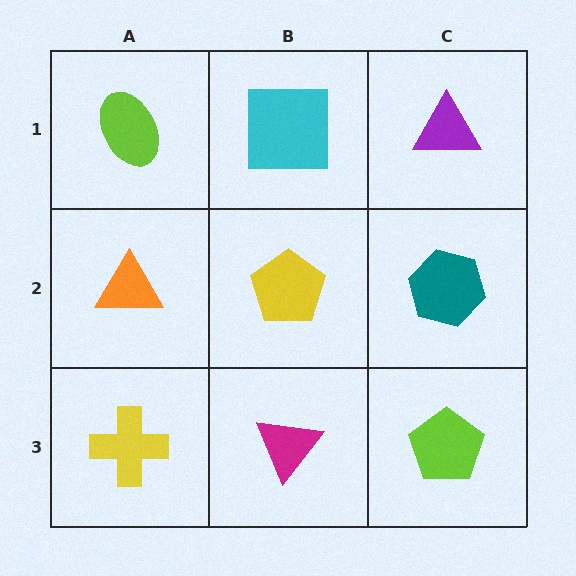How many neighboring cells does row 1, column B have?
3.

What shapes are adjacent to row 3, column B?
A yellow pentagon (row 2, column B), a yellow cross (row 3, column A), a lime pentagon (row 3, column C).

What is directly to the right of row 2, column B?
A teal hexagon.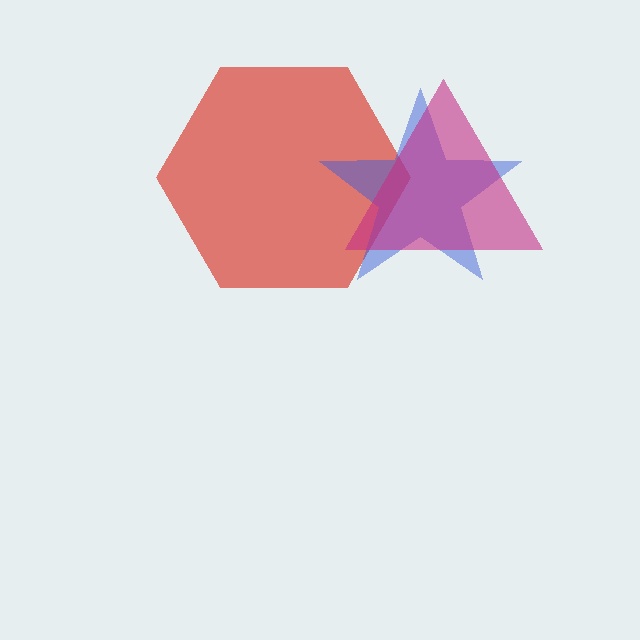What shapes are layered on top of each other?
The layered shapes are: a red hexagon, a blue star, a magenta triangle.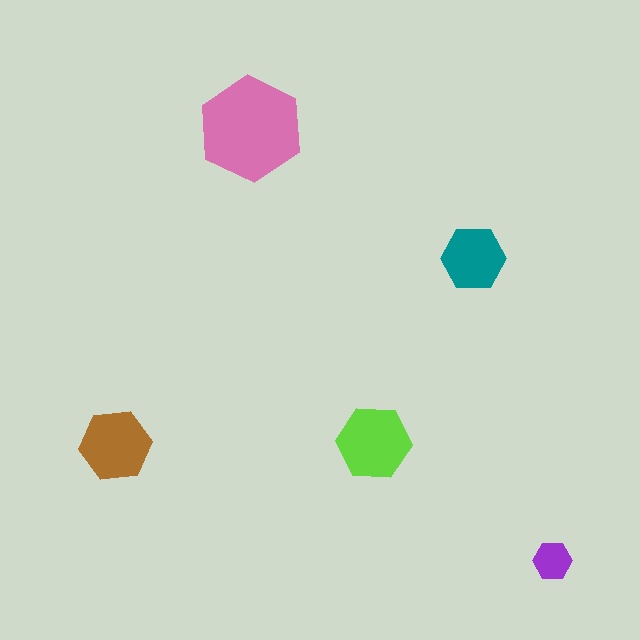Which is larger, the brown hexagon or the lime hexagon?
The lime one.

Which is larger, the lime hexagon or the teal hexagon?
The lime one.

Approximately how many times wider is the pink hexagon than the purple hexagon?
About 2.5 times wider.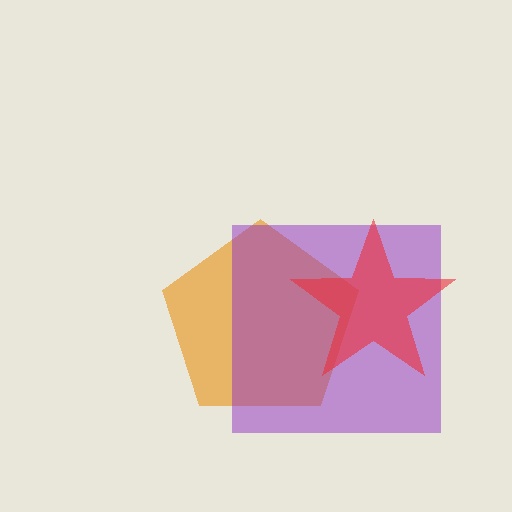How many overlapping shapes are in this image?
There are 3 overlapping shapes in the image.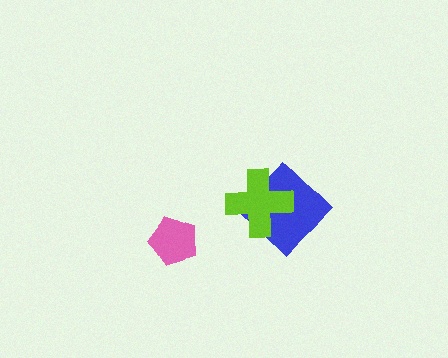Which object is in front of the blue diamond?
The lime cross is in front of the blue diamond.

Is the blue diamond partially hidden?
Yes, it is partially covered by another shape.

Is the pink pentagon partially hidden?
No, no other shape covers it.